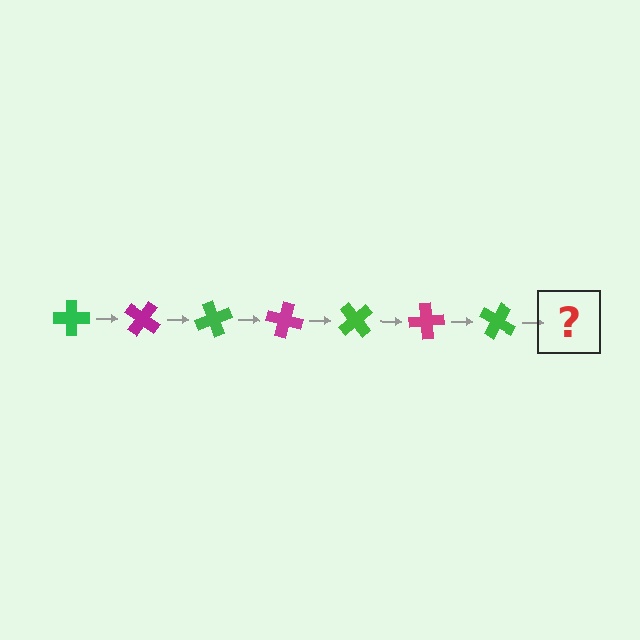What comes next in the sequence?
The next element should be a magenta cross, rotated 245 degrees from the start.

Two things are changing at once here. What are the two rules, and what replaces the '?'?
The two rules are that it rotates 35 degrees each step and the color cycles through green and magenta. The '?' should be a magenta cross, rotated 245 degrees from the start.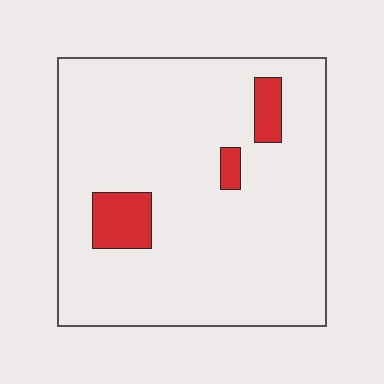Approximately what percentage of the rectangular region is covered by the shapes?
Approximately 10%.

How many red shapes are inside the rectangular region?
3.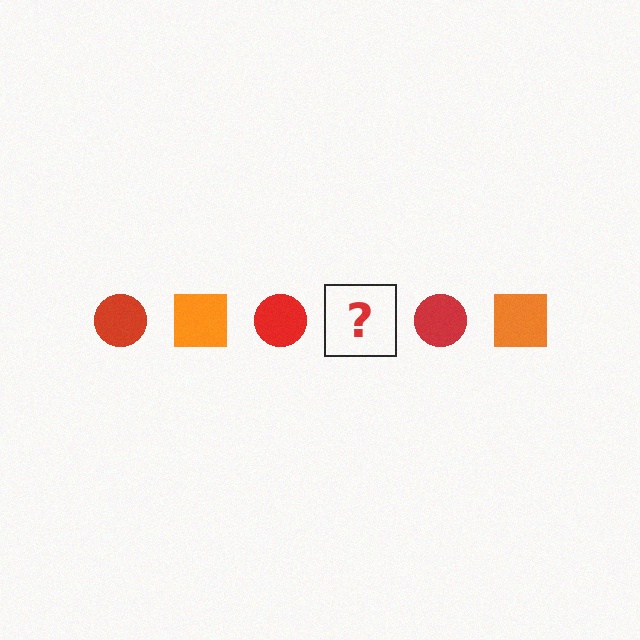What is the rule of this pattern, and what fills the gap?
The rule is that the pattern alternates between red circle and orange square. The gap should be filled with an orange square.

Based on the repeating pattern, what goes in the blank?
The blank should be an orange square.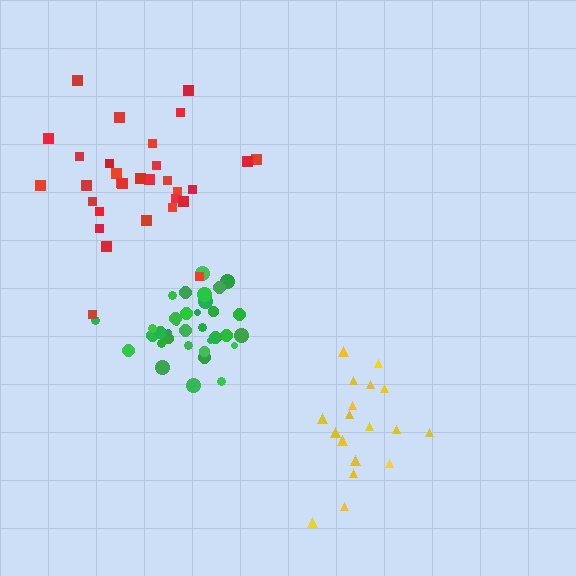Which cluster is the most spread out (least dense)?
Red.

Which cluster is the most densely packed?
Green.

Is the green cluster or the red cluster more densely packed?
Green.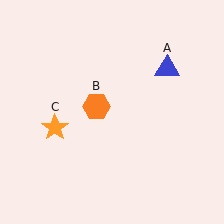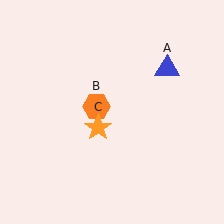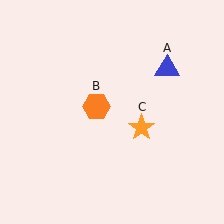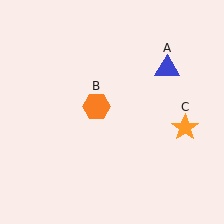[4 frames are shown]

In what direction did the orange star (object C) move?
The orange star (object C) moved right.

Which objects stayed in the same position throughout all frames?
Blue triangle (object A) and orange hexagon (object B) remained stationary.